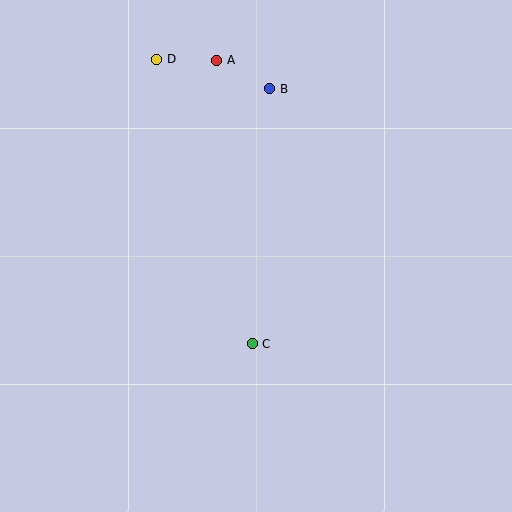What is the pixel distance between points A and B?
The distance between A and B is 60 pixels.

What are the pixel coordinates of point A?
Point A is at (217, 60).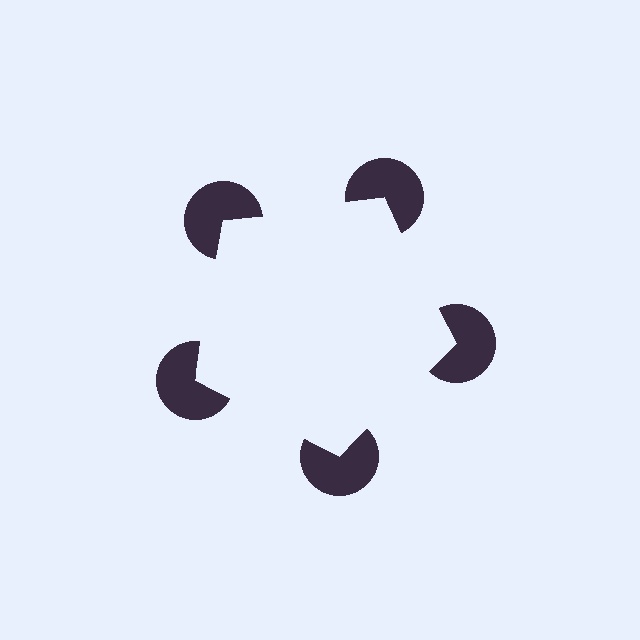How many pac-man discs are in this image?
There are 5 — one at each vertex of the illusory pentagon.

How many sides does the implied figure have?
5 sides.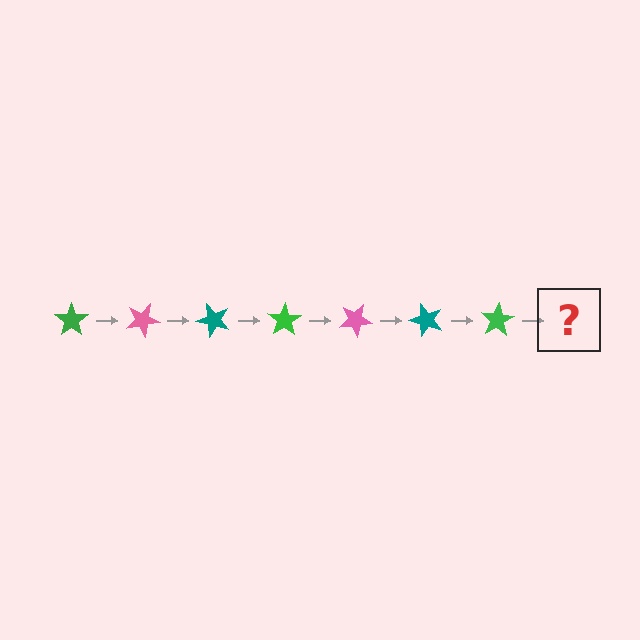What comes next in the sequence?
The next element should be a pink star, rotated 175 degrees from the start.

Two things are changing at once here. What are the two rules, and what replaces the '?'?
The two rules are that it rotates 25 degrees each step and the color cycles through green, pink, and teal. The '?' should be a pink star, rotated 175 degrees from the start.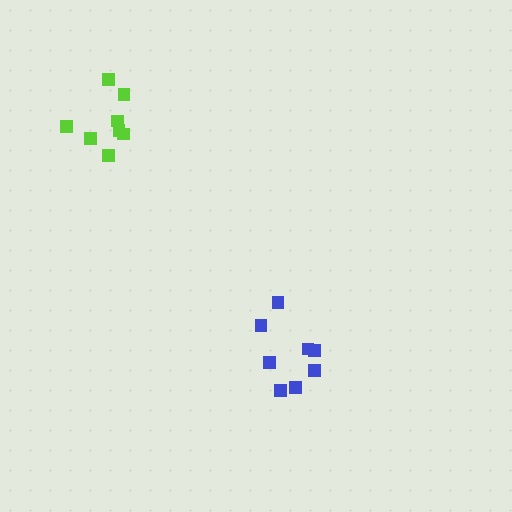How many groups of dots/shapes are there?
There are 2 groups.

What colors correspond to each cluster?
The clusters are colored: blue, lime.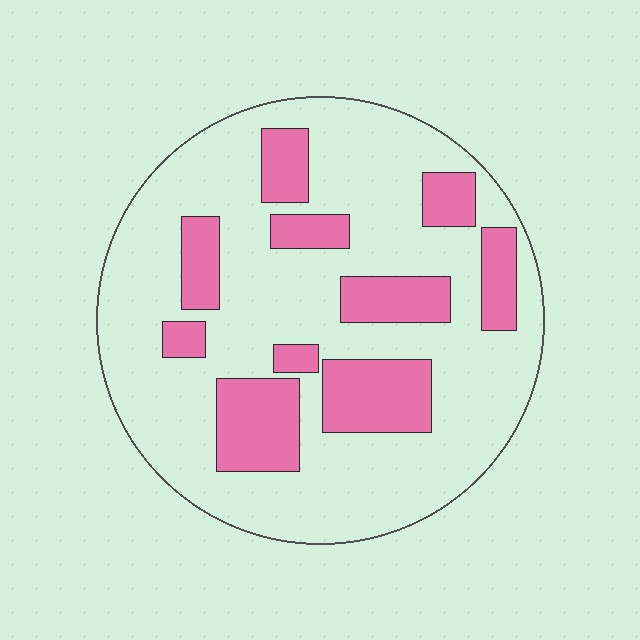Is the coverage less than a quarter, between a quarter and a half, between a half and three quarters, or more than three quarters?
Between a quarter and a half.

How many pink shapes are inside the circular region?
10.